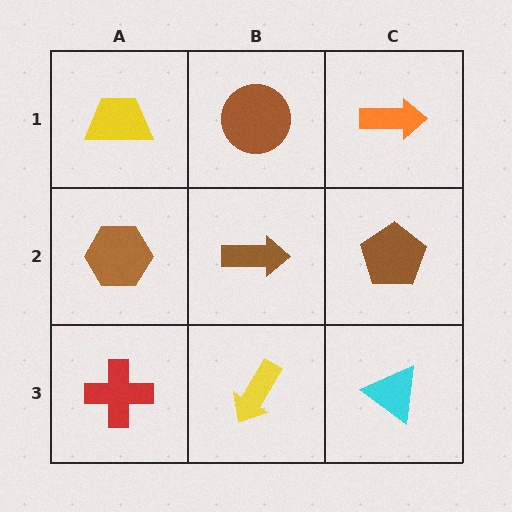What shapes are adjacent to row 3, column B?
A brown arrow (row 2, column B), a red cross (row 3, column A), a cyan triangle (row 3, column C).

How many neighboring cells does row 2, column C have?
3.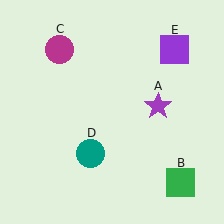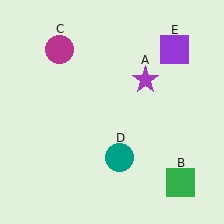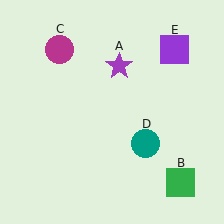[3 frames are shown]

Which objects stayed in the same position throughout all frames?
Green square (object B) and magenta circle (object C) and purple square (object E) remained stationary.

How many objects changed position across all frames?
2 objects changed position: purple star (object A), teal circle (object D).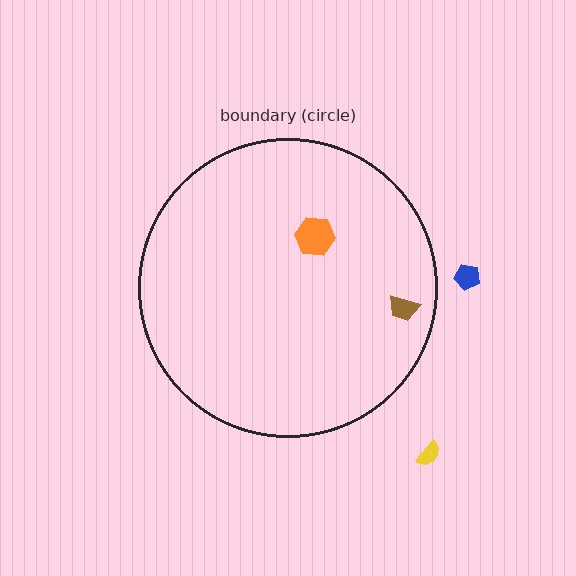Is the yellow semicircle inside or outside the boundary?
Outside.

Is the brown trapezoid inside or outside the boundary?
Inside.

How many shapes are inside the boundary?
2 inside, 2 outside.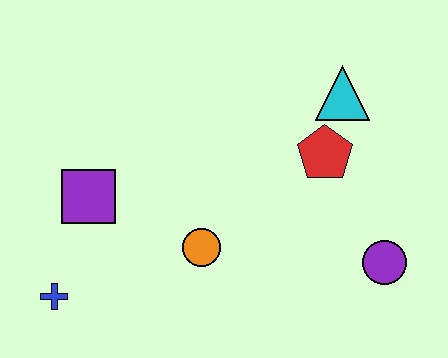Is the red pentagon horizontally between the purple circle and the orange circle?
Yes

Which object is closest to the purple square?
The blue cross is closest to the purple square.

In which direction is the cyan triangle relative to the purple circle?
The cyan triangle is above the purple circle.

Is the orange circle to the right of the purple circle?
No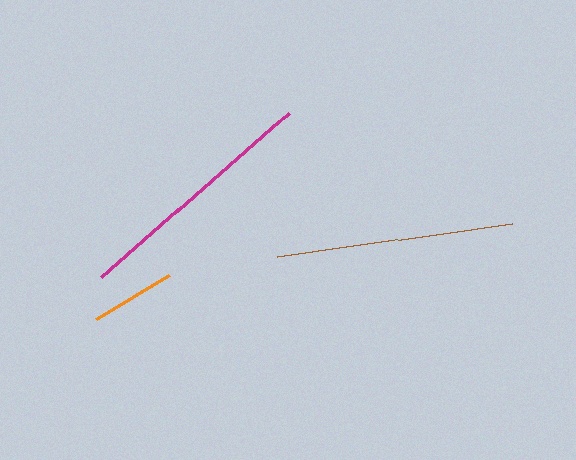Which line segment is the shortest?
The orange line is the shortest at approximately 85 pixels.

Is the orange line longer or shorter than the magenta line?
The magenta line is longer than the orange line.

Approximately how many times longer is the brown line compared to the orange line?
The brown line is approximately 2.8 times the length of the orange line.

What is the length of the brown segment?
The brown segment is approximately 238 pixels long.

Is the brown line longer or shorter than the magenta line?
The magenta line is longer than the brown line.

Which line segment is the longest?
The magenta line is the longest at approximately 250 pixels.